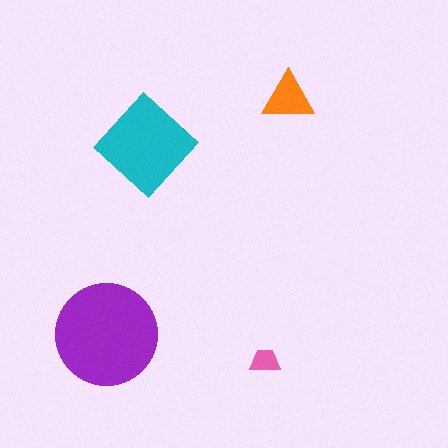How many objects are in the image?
There are 4 objects in the image.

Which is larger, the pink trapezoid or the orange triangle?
The orange triangle.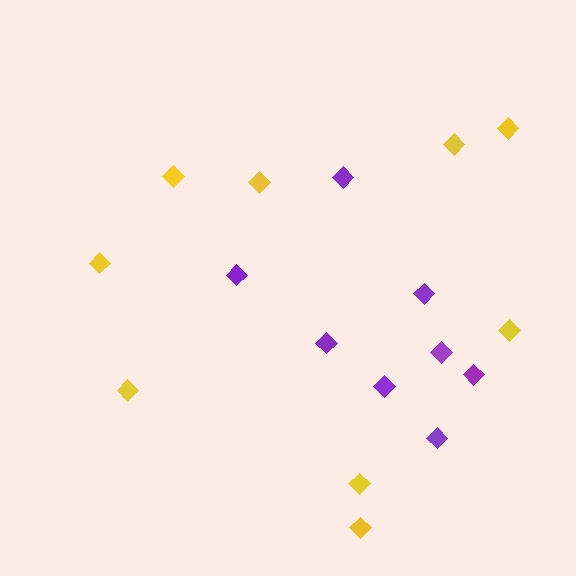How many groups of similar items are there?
There are 2 groups: one group of purple diamonds (8) and one group of yellow diamonds (9).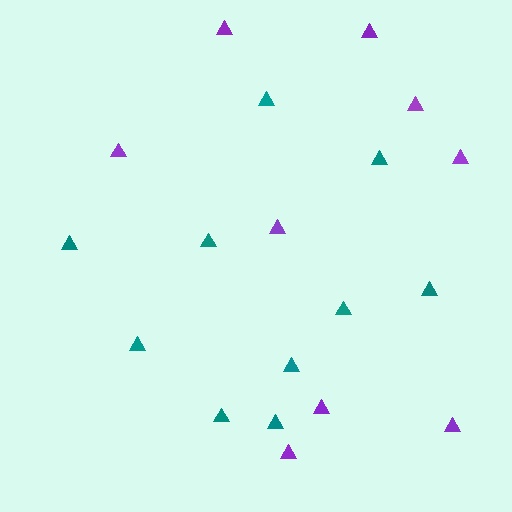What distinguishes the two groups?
There are 2 groups: one group of teal triangles (10) and one group of purple triangles (9).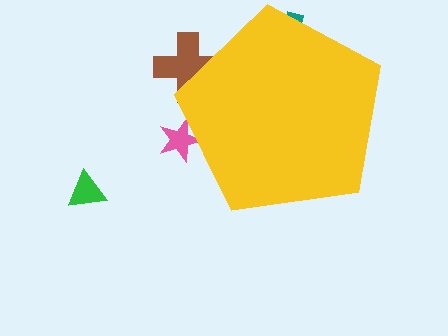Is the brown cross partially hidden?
Yes, the brown cross is partially hidden behind the yellow pentagon.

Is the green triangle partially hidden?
No, the green triangle is fully visible.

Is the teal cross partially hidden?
Yes, the teal cross is partially hidden behind the yellow pentagon.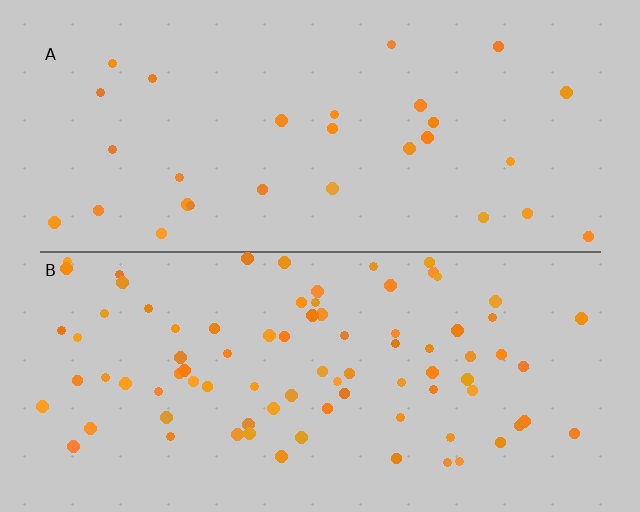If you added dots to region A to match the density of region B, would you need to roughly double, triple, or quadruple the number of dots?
Approximately triple.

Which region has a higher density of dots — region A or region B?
B (the bottom).